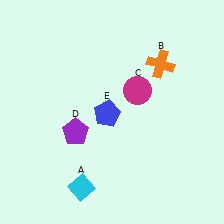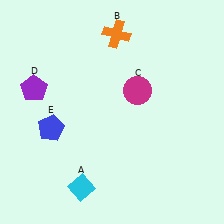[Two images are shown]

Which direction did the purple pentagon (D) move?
The purple pentagon (D) moved up.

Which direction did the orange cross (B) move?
The orange cross (B) moved left.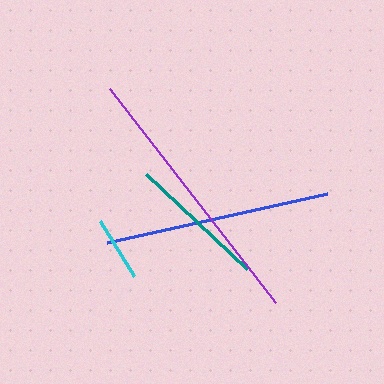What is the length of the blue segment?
The blue segment is approximately 225 pixels long.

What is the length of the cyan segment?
The cyan segment is approximately 65 pixels long.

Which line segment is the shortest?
The cyan line is the shortest at approximately 65 pixels.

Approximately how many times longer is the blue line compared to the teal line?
The blue line is approximately 1.6 times the length of the teal line.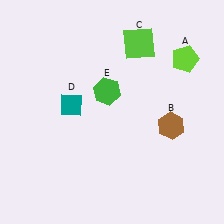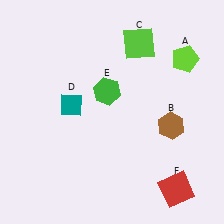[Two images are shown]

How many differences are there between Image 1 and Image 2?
There is 1 difference between the two images.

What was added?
A red square (F) was added in Image 2.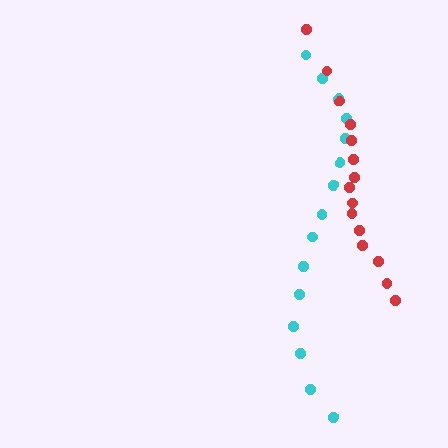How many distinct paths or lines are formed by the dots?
There are 2 distinct paths.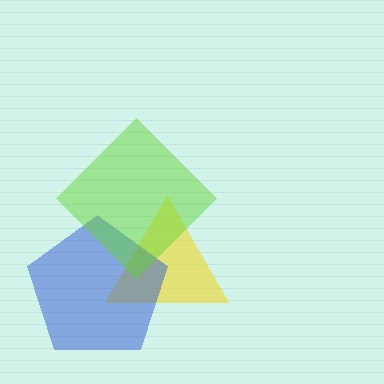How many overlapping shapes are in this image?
There are 3 overlapping shapes in the image.